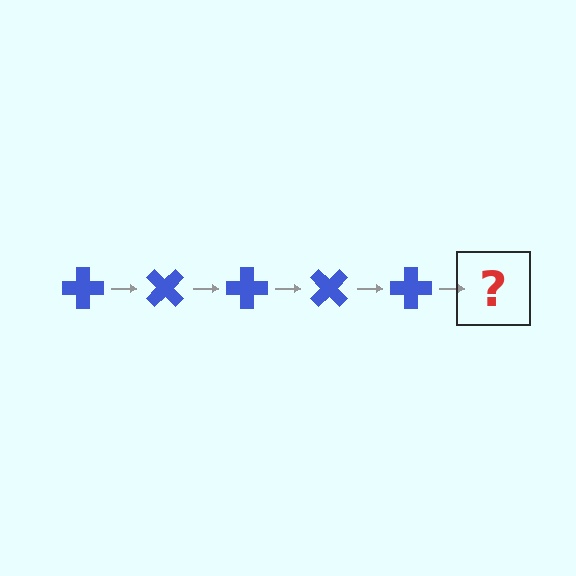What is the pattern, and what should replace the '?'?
The pattern is that the cross rotates 45 degrees each step. The '?' should be a blue cross rotated 225 degrees.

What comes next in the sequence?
The next element should be a blue cross rotated 225 degrees.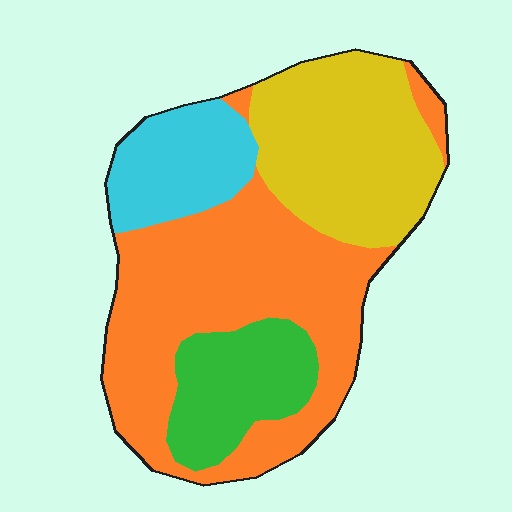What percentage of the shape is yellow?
Yellow takes up about one quarter (1/4) of the shape.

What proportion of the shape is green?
Green takes up about one sixth (1/6) of the shape.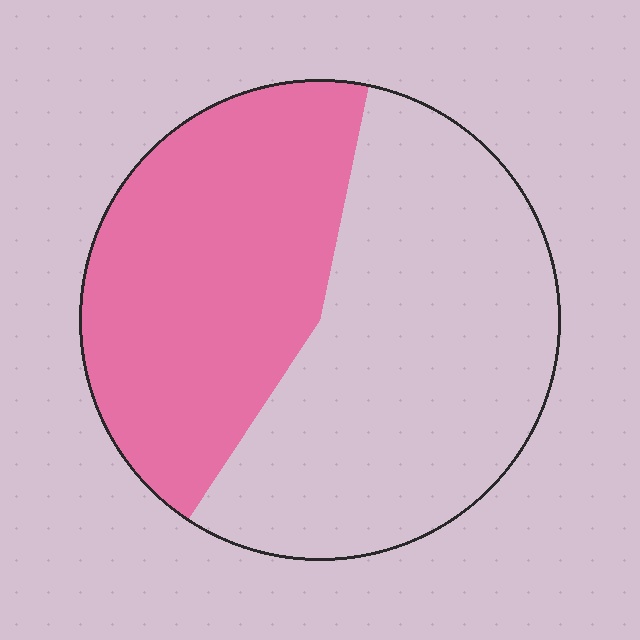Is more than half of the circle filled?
No.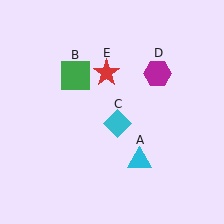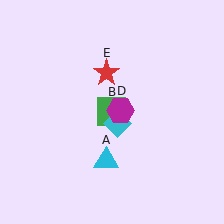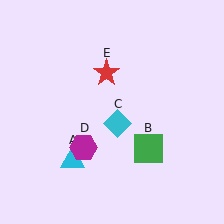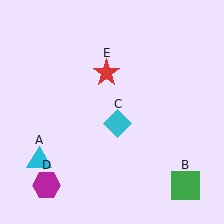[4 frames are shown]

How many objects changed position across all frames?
3 objects changed position: cyan triangle (object A), green square (object B), magenta hexagon (object D).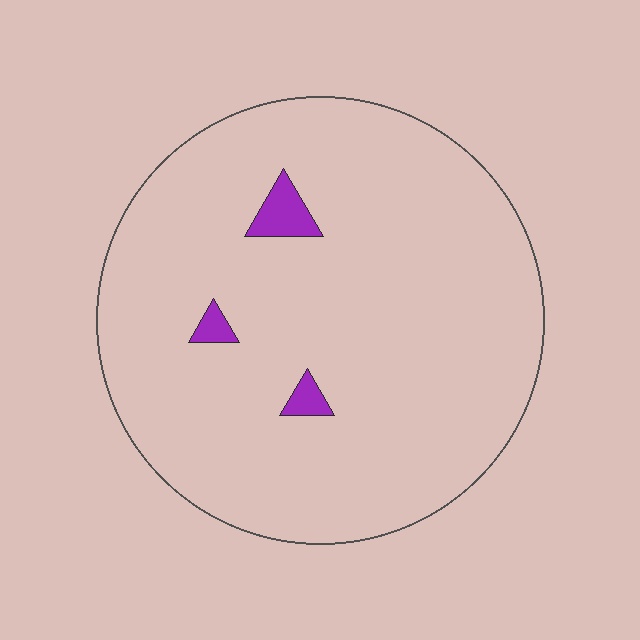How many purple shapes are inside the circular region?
3.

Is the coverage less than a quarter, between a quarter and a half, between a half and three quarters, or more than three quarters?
Less than a quarter.